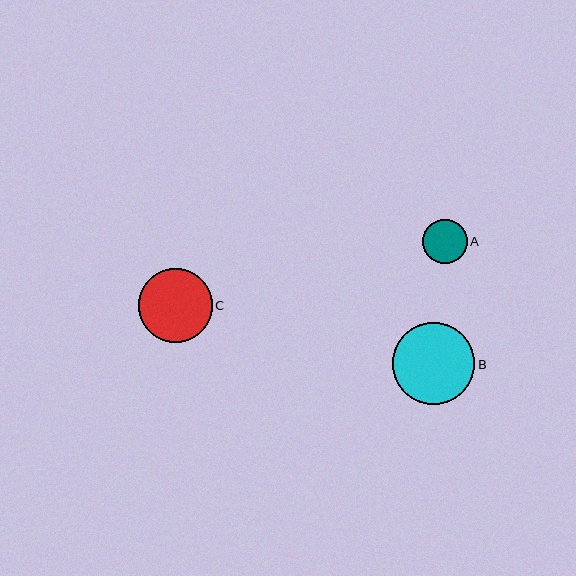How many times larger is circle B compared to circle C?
Circle B is approximately 1.1 times the size of circle C.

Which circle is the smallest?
Circle A is the smallest with a size of approximately 45 pixels.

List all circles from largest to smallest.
From largest to smallest: B, C, A.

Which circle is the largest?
Circle B is the largest with a size of approximately 82 pixels.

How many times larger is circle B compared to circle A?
Circle B is approximately 1.8 times the size of circle A.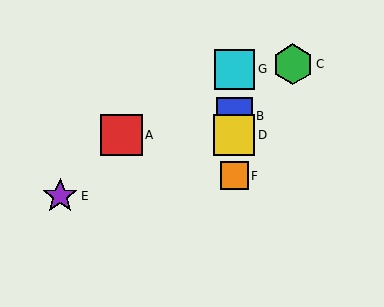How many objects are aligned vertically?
4 objects (B, D, F, G) are aligned vertically.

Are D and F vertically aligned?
Yes, both are at x≈234.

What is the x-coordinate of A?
Object A is at x≈122.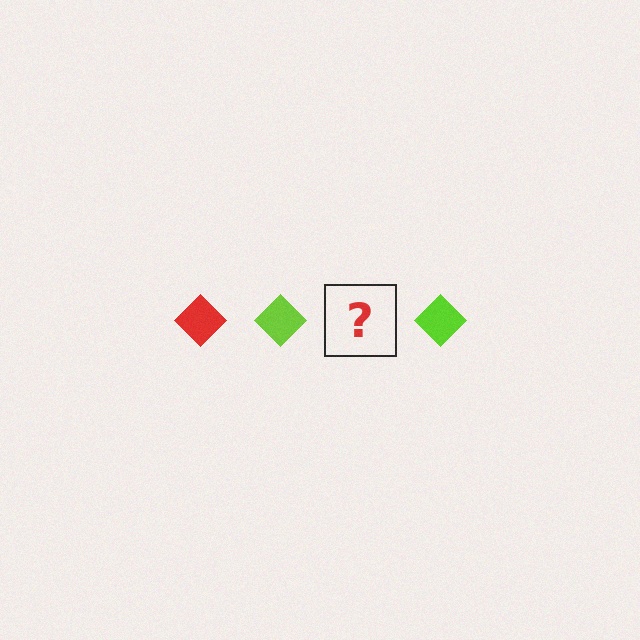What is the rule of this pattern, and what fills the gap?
The rule is that the pattern cycles through red, lime diamonds. The gap should be filled with a red diamond.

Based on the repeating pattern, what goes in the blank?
The blank should be a red diamond.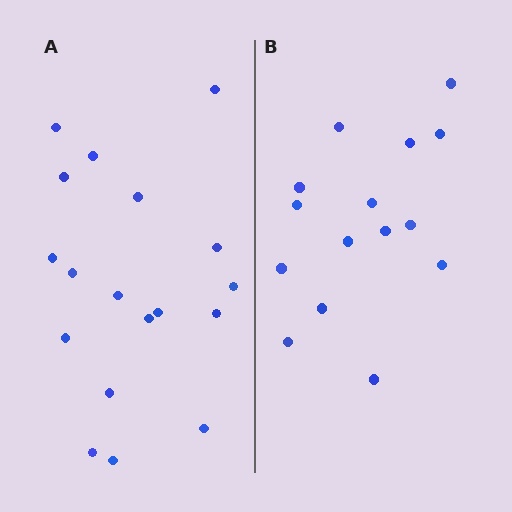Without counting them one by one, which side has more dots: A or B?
Region A (the left region) has more dots.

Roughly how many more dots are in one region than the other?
Region A has just a few more — roughly 2 or 3 more dots than region B.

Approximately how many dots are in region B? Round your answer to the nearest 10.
About 20 dots. (The exact count is 15, which rounds to 20.)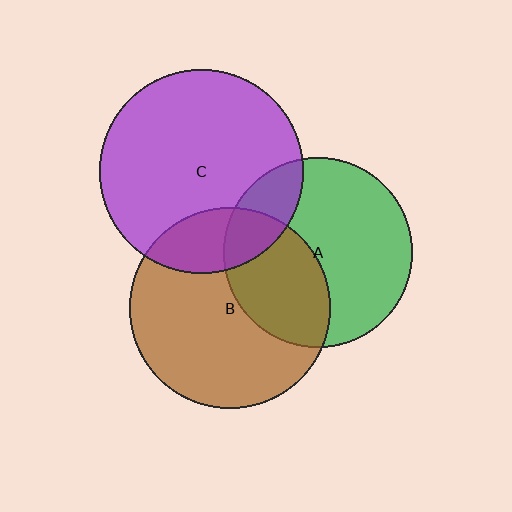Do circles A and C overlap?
Yes.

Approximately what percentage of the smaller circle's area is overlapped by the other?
Approximately 20%.